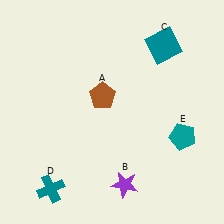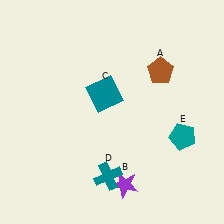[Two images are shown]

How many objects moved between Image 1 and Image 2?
3 objects moved between the two images.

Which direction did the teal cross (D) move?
The teal cross (D) moved right.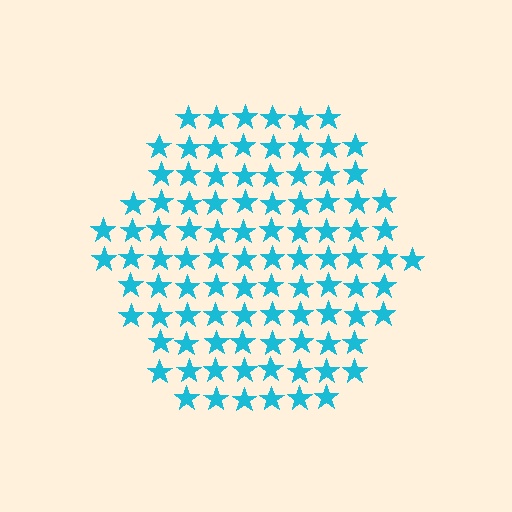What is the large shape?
The large shape is a hexagon.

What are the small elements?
The small elements are stars.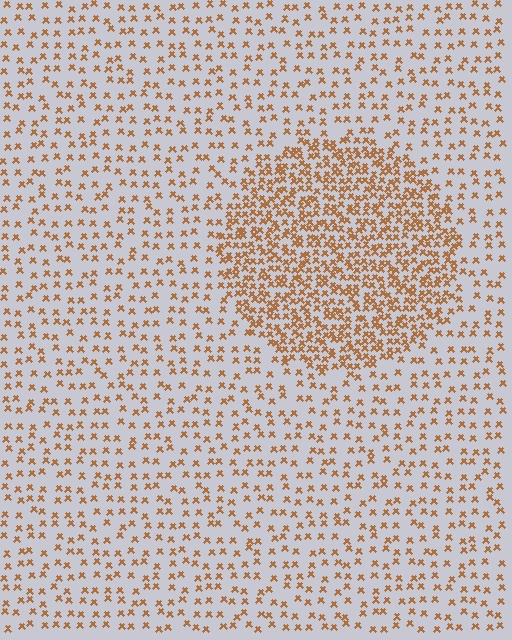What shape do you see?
I see a circle.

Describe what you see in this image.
The image contains small brown elements arranged at two different densities. A circle-shaped region is visible where the elements are more densely packed than the surrounding area.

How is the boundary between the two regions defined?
The boundary is defined by a change in element density (approximately 2.5x ratio). All elements are the same color, size, and shape.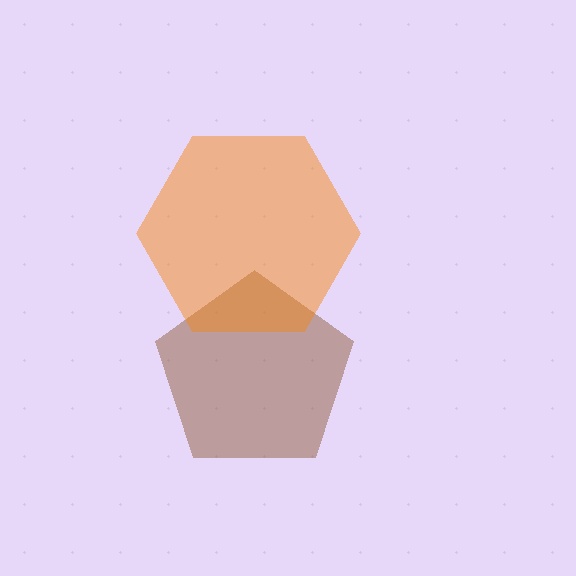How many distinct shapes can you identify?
There are 2 distinct shapes: a brown pentagon, an orange hexagon.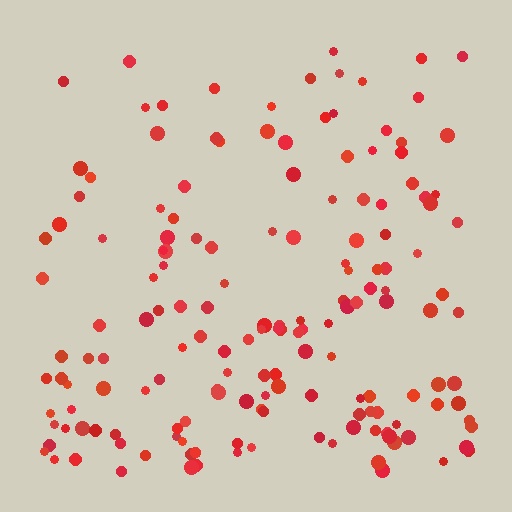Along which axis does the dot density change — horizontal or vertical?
Vertical.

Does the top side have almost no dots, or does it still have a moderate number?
Still a moderate number, just noticeably fewer than the bottom.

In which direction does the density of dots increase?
From top to bottom, with the bottom side densest.